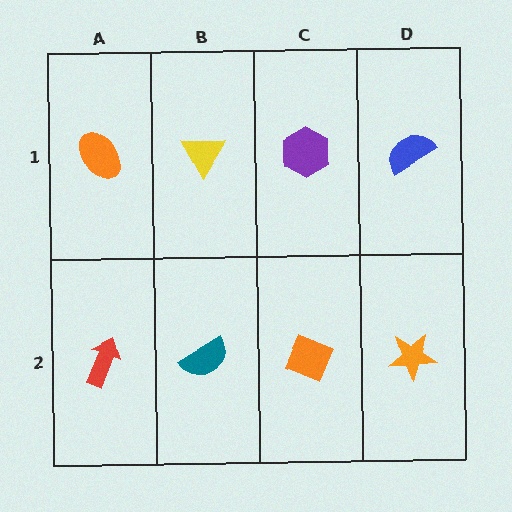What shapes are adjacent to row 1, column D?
An orange star (row 2, column D), a purple hexagon (row 1, column C).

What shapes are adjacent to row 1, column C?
An orange diamond (row 2, column C), a yellow triangle (row 1, column B), a blue semicircle (row 1, column D).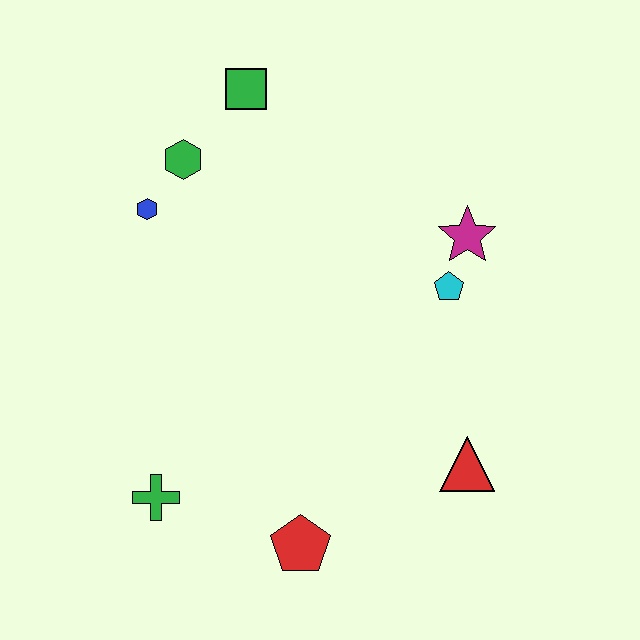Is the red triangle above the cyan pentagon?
No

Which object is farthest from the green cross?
The green square is farthest from the green cross.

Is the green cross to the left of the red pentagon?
Yes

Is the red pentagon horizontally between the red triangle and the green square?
Yes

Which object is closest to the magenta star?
The cyan pentagon is closest to the magenta star.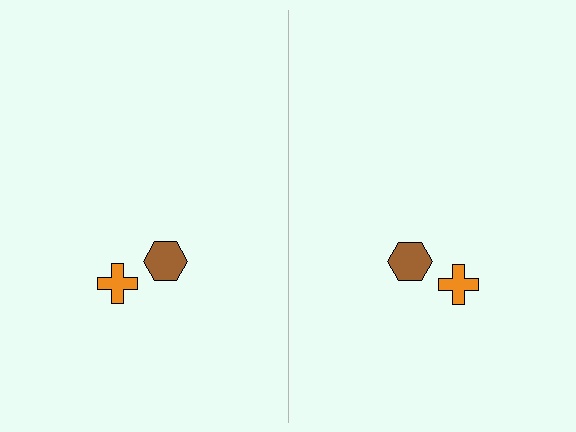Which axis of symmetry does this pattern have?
The pattern has a vertical axis of symmetry running through the center of the image.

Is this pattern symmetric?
Yes, this pattern has bilateral (reflection) symmetry.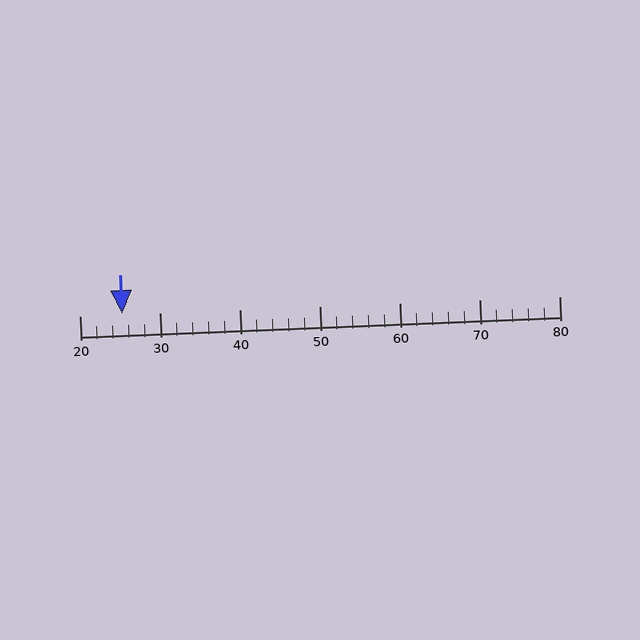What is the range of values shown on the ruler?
The ruler shows values from 20 to 80.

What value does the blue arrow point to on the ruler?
The blue arrow points to approximately 25.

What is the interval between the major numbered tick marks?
The major tick marks are spaced 10 units apart.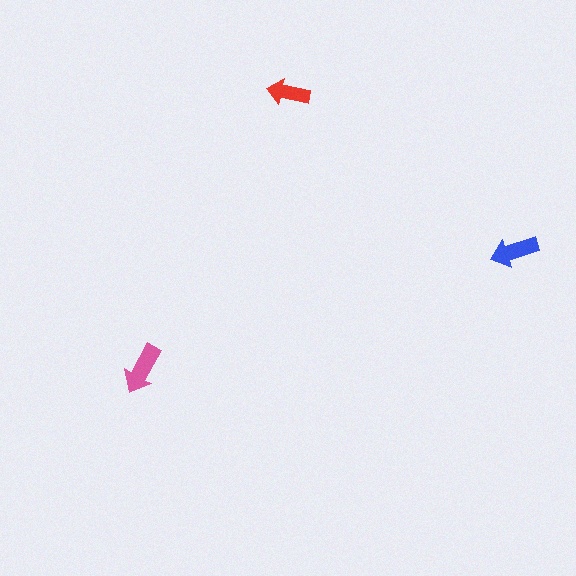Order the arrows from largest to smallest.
the pink one, the blue one, the red one.